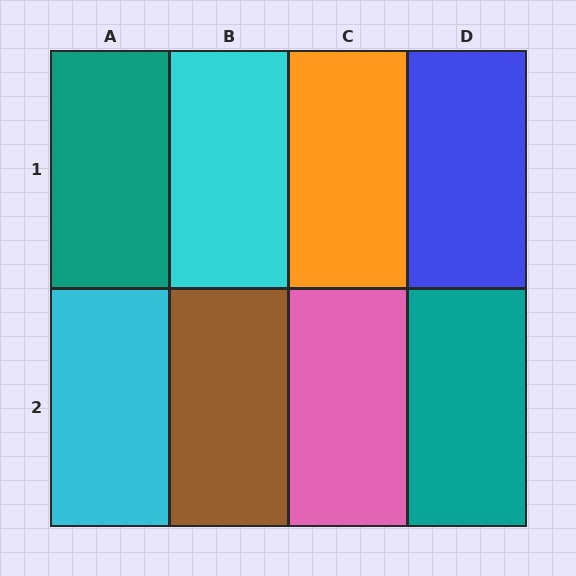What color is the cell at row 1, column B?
Cyan.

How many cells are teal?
2 cells are teal.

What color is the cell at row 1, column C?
Orange.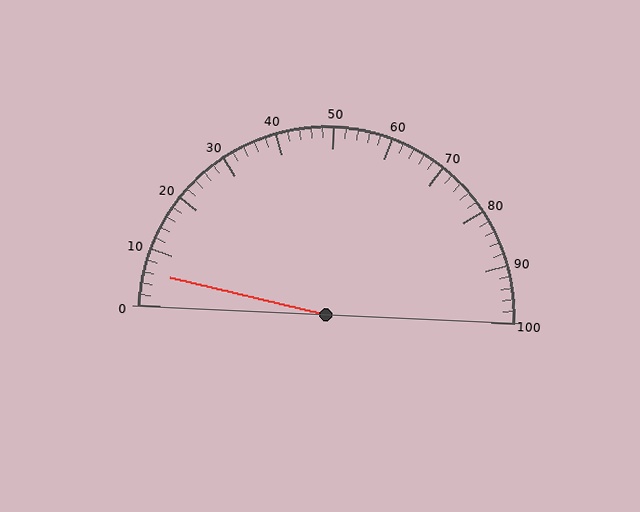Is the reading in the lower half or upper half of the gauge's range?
The reading is in the lower half of the range (0 to 100).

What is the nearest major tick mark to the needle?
The nearest major tick mark is 10.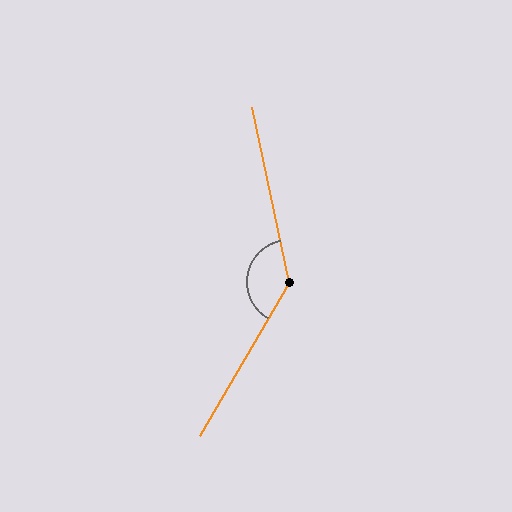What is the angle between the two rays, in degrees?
Approximately 138 degrees.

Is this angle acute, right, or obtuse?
It is obtuse.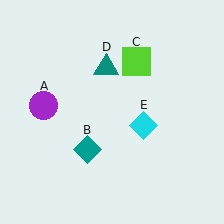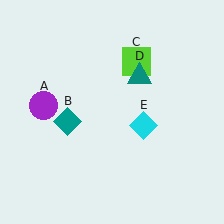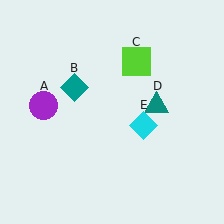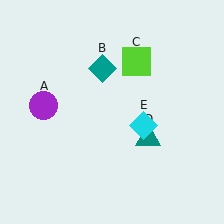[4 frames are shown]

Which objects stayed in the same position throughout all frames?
Purple circle (object A) and lime square (object C) and cyan diamond (object E) remained stationary.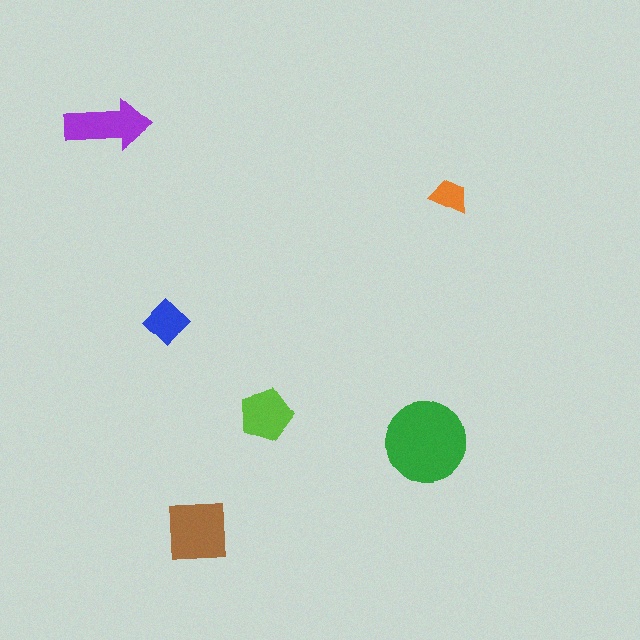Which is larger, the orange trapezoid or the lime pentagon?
The lime pentagon.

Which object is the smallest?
The orange trapezoid.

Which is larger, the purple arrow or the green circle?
The green circle.